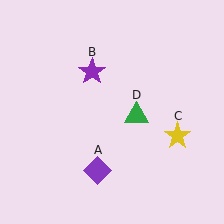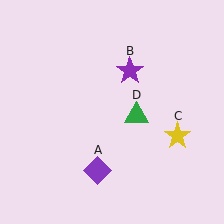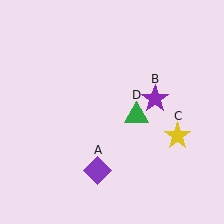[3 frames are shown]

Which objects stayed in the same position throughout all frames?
Purple diamond (object A) and yellow star (object C) and green triangle (object D) remained stationary.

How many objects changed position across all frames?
1 object changed position: purple star (object B).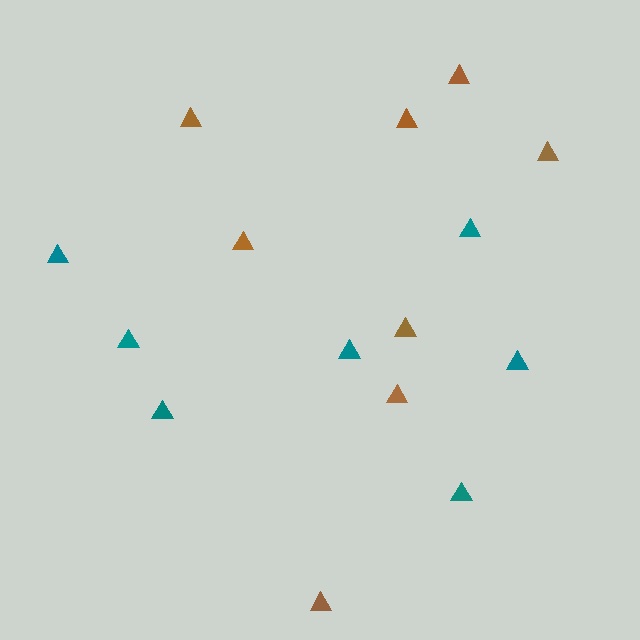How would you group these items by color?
There are 2 groups: one group of brown triangles (8) and one group of teal triangles (7).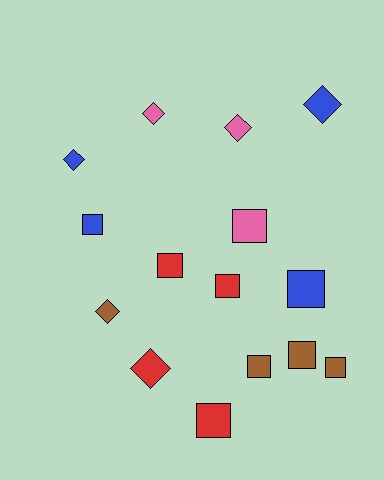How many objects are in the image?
There are 15 objects.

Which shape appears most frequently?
Square, with 9 objects.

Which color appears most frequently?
Blue, with 4 objects.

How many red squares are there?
There are 3 red squares.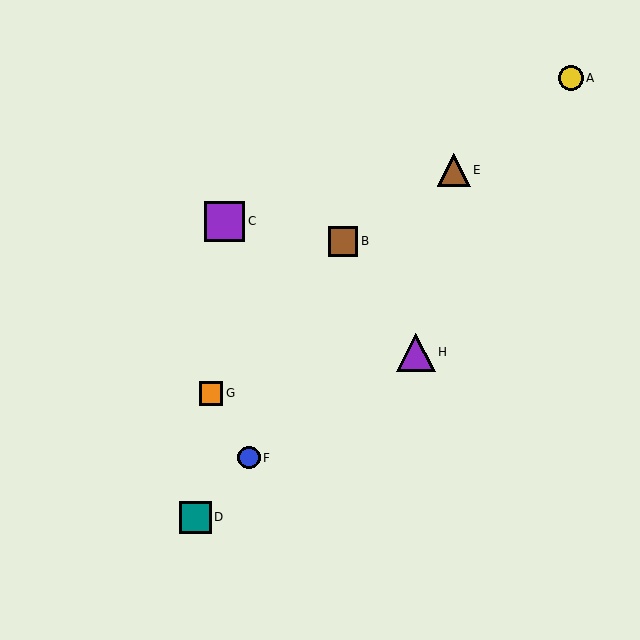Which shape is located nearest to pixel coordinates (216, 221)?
The purple square (labeled C) at (225, 221) is nearest to that location.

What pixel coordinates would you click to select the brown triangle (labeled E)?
Click at (454, 170) to select the brown triangle E.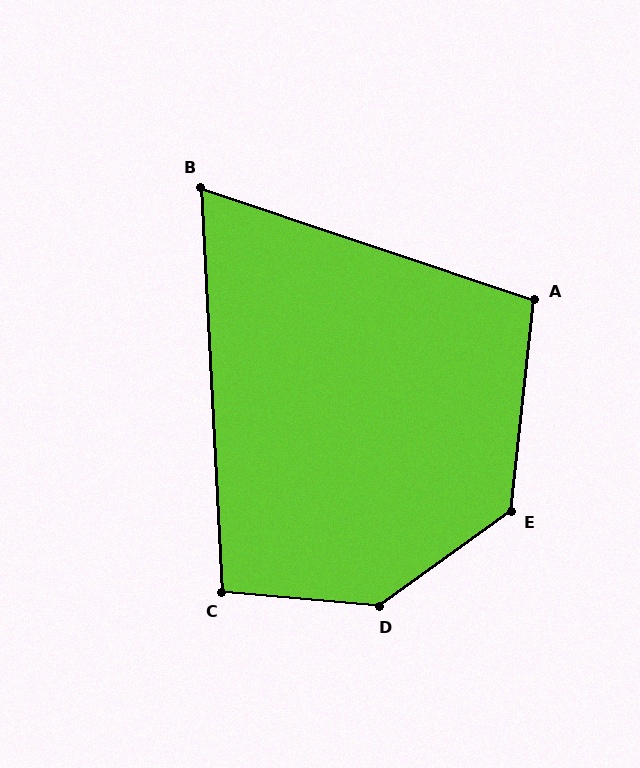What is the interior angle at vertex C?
Approximately 98 degrees (obtuse).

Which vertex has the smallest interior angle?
B, at approximately 68 degrees.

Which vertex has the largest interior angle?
D, at approximately 139 degrees.